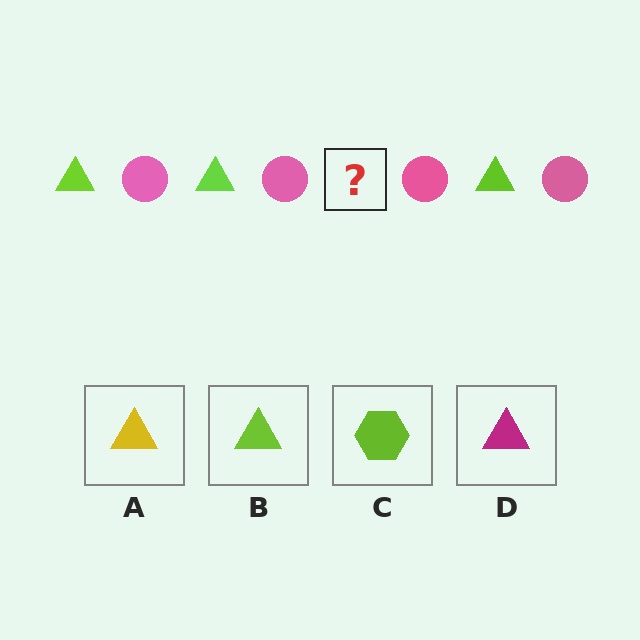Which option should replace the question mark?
Option B.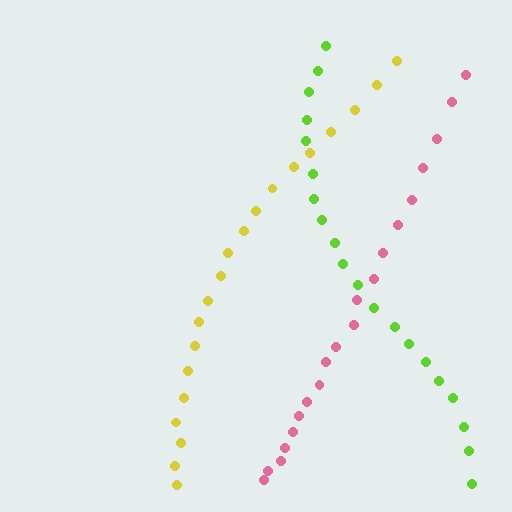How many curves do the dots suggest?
There are 3 distinct paths.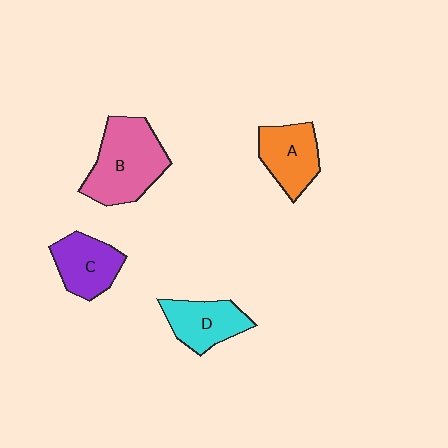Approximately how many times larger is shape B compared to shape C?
Approximately 1.6 times.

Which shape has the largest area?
Shape B (pink).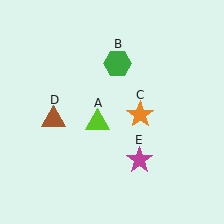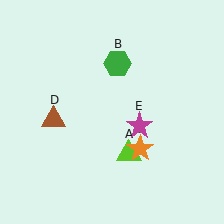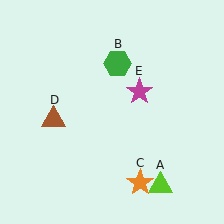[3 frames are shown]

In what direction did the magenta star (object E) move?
The magenta star (object E) moved up.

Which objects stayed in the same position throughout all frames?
Green hexagon (object B) and brown triangle (object D) remained stationary.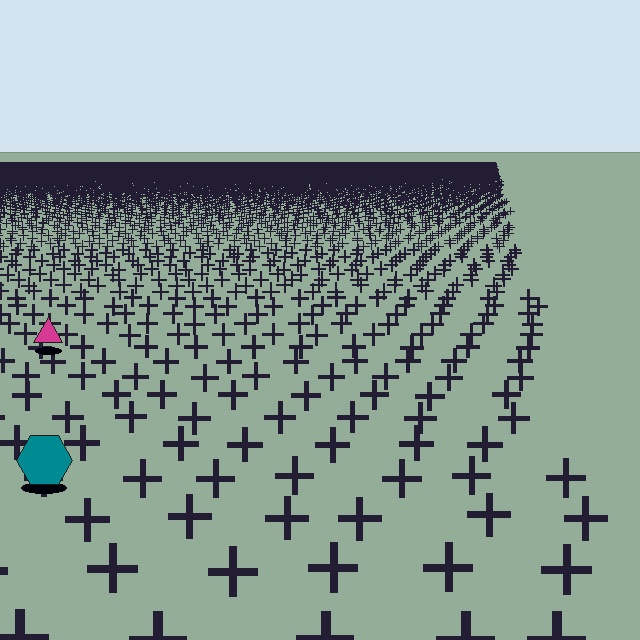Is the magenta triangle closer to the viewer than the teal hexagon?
No. The teal hexagon is closer — you can tell from the texture gradient: the ground texture is coarser near it.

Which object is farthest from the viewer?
The magenta triangle is farthest from the viewer. It appears smaller and the ground texture around it is denser.